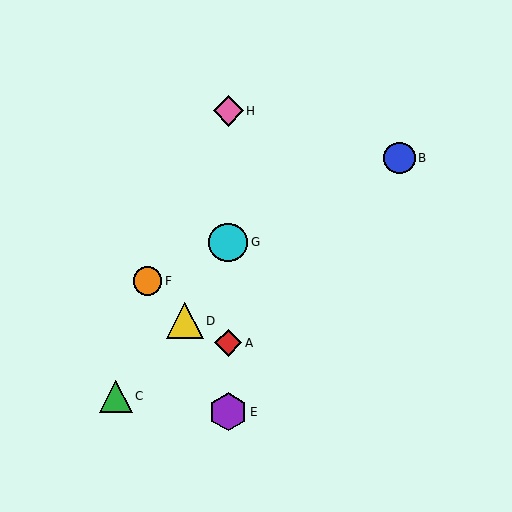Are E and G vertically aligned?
Yes, both are at x≈228.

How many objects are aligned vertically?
4 objects (A, E, G, H) are aligned vertically.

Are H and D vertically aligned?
No, H is at x≈228 and D is at x≈185.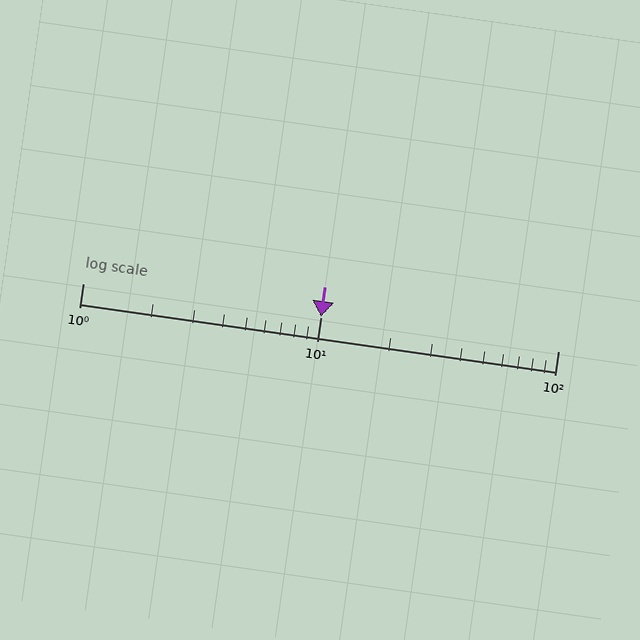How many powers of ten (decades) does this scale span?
The scale spans 2 decades, from 1 to 100.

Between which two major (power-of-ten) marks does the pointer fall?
The pointer is between 10 and 100.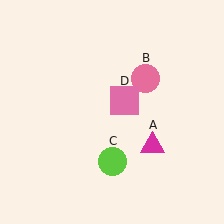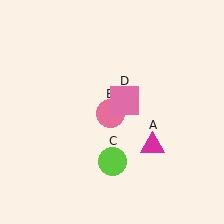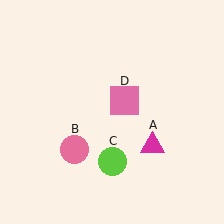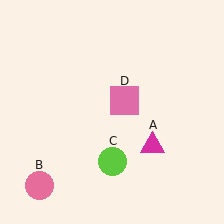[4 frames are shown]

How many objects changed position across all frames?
1 object changed position: pink circle (object B).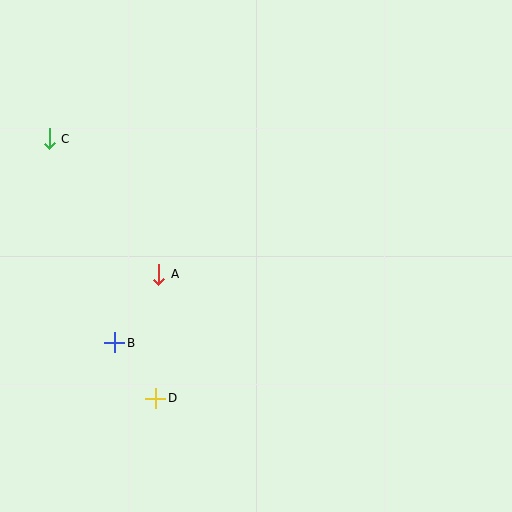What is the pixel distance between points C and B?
The distance between C and B is 214 pixels.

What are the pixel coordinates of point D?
Point D is at (156, 398).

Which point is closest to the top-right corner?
Point A is closest to the top-right corner.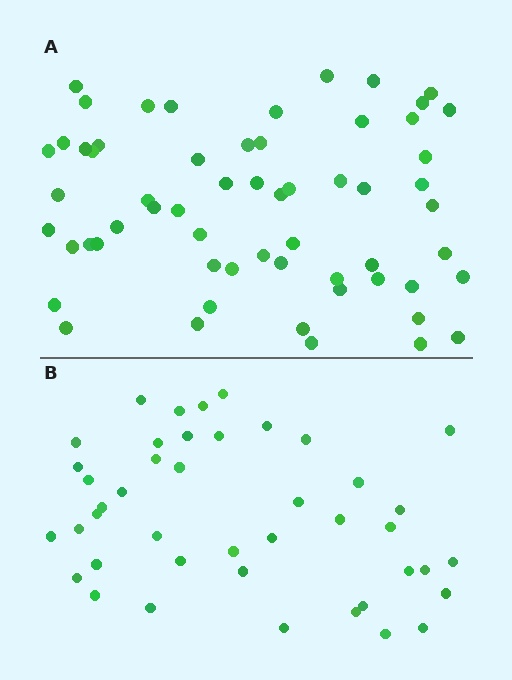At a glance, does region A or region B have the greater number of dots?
Region A (the top region) has more dots.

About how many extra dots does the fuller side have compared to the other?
Region A has approximately 15 more dots than region B.